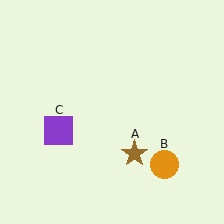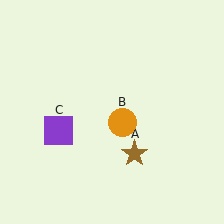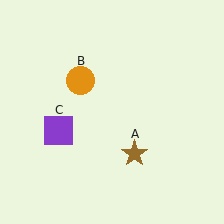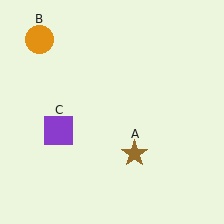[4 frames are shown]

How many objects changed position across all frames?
1 object changed position: orange circle (object B).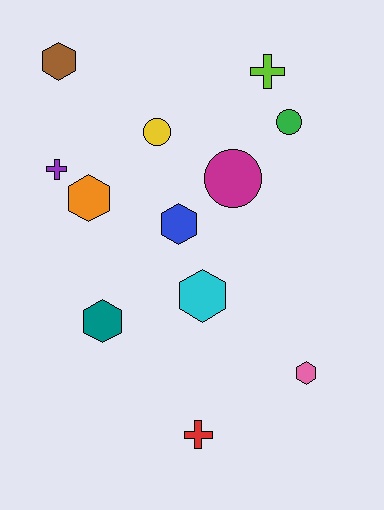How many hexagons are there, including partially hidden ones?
There are 6 hexagons.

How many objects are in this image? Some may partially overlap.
There are 12 objects.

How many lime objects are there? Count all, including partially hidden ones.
There is 1 lime object.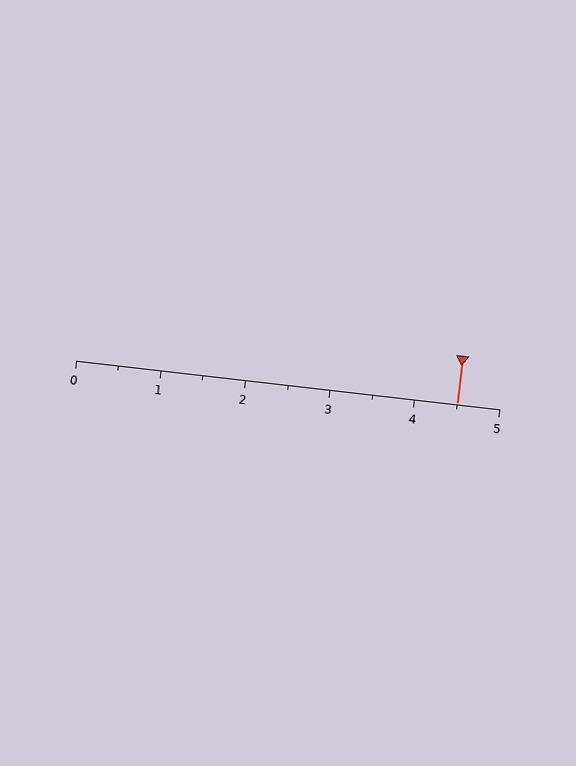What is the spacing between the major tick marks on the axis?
The major ticks are spaced 1 apart.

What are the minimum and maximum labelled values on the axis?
The axis runs from 0 to 5.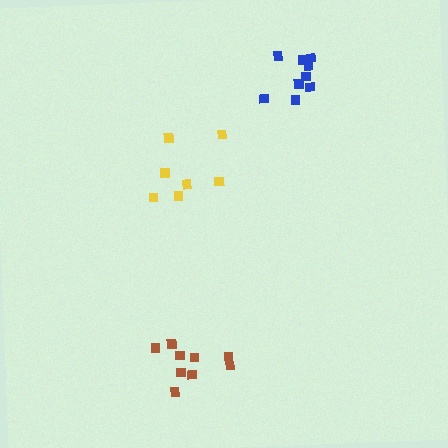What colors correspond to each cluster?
The clusters are colored: yellow, blue, brown.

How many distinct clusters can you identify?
There are 3 distinct clusters.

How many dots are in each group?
Group 1: 7 dots, Group 2: 9 dots, Group 3: 9 dots (25 total).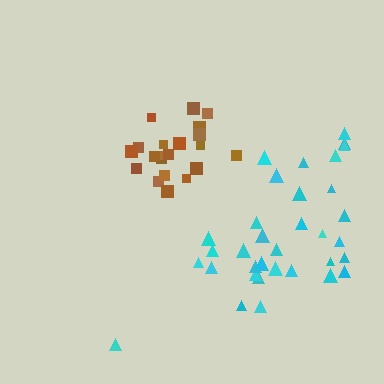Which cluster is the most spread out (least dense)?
Cyan.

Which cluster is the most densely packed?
Brown.